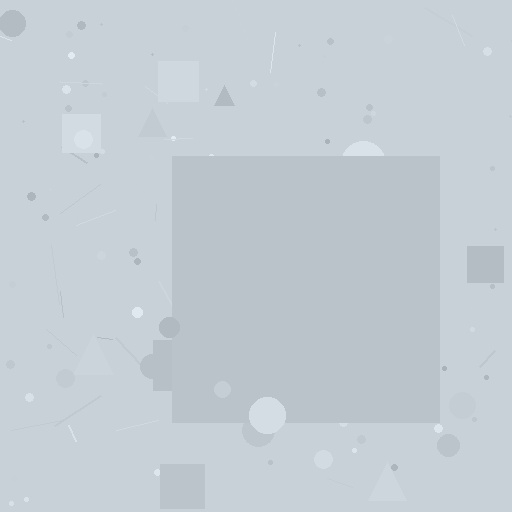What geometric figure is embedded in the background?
A square is embedded in the background.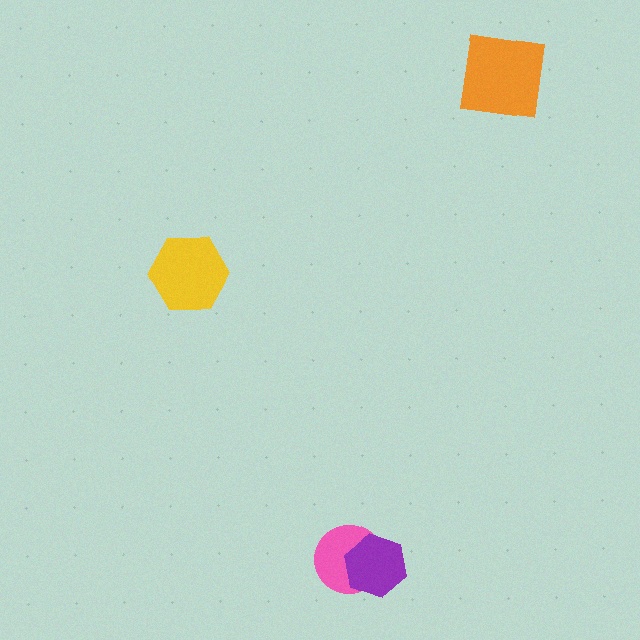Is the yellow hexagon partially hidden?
No, no other shape covers it.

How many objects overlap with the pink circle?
1 object overlaps with the pink circle.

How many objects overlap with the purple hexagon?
1 object overlaps with the purple hexagon.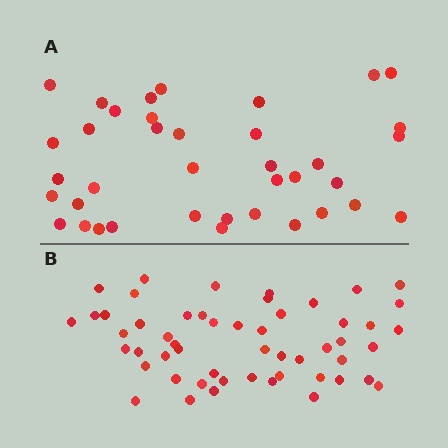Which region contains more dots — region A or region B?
Region B (the bottom region) has more dots.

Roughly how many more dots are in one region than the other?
Region B has approximately 15 more dots than region A.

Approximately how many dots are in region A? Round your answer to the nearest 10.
About 40 dots. (The exact count is 38, which rounds to 40.)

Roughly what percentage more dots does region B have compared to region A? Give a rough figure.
About 40% more.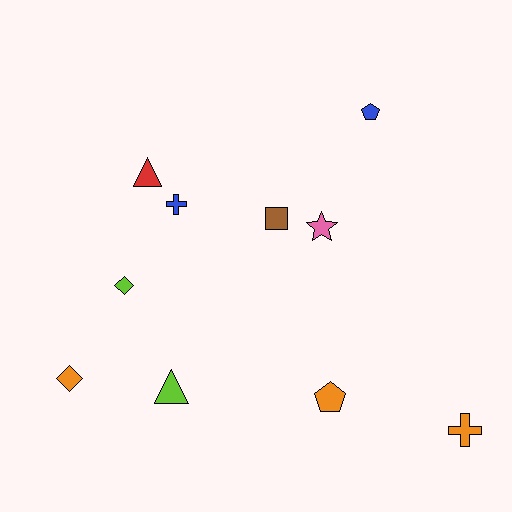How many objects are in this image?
There are 10 objects.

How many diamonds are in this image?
There are 2 diamonds.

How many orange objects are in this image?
There are 3 orange objects.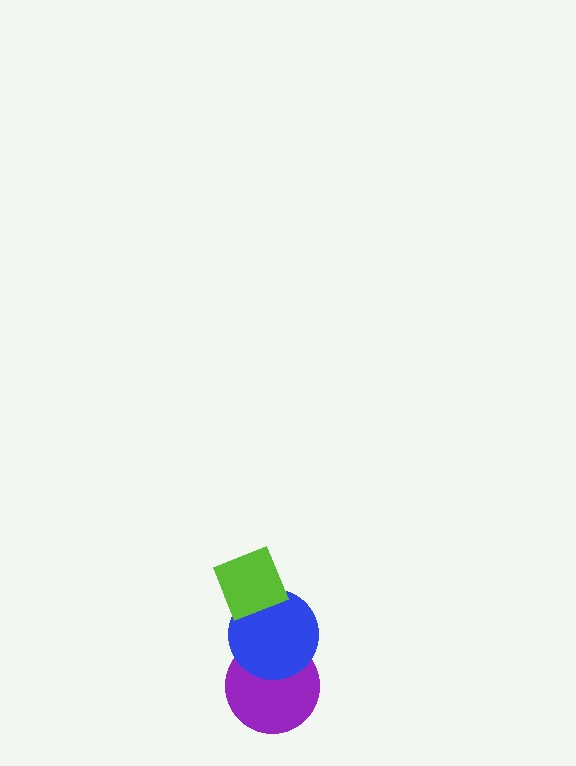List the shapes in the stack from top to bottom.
From top to bottom: the lime diamond, the blue circle, the purple circle.